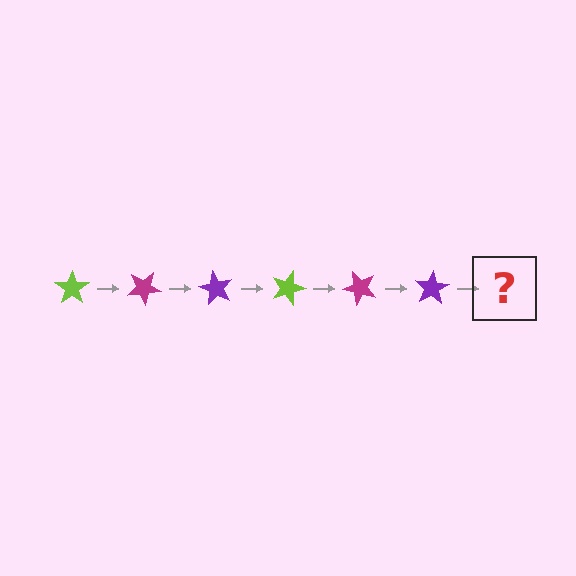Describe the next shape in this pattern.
It should be a lime star, rotated 180 degrees from the start.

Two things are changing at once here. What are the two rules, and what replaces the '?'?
The two rules are that it rotates 30 degrees each step and the color cycles through lime, magenta, and purple. The '?' should be a lime star, rotated 180 degrees from the start.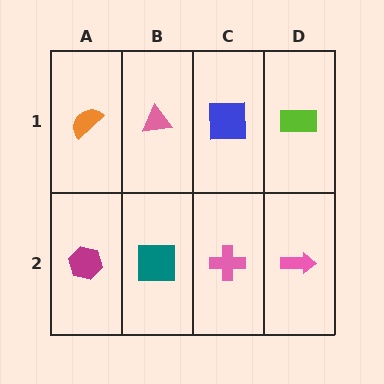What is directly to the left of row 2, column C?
A teal square.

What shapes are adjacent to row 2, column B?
A pink triangle (row 1, column B), a magenta hexagon (row 2, column A), a pink cross (row 2, column C).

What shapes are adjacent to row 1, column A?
A magenta hexagon (row 2, column A), a pink triangle (row 1, column B).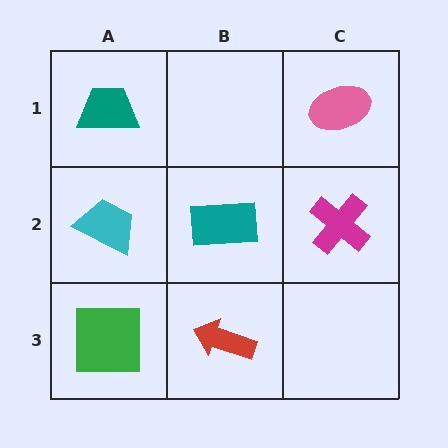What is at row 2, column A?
A cyan trapezoid.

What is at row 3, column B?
A red arrow.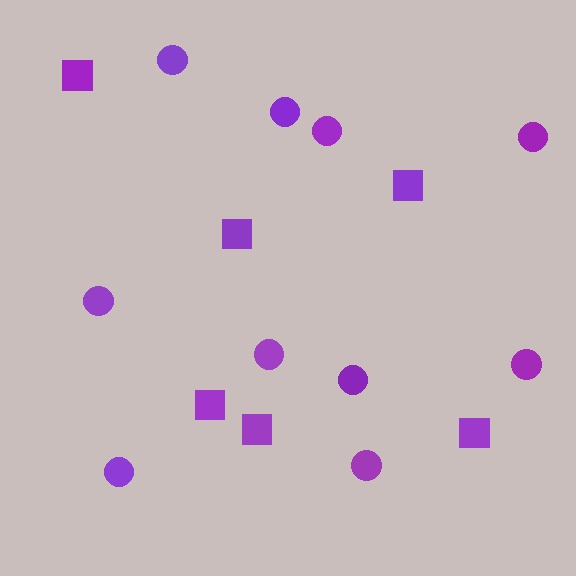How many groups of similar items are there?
There are 2 groups: one group of circles (10) and one group of squares (6).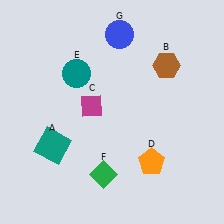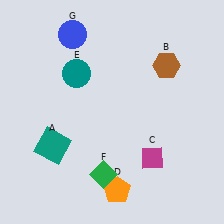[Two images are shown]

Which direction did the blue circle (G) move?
The blue circle (G) moved left.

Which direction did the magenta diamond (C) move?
The magenta diamond (C) moved right.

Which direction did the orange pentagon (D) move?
The orange pentagon (D) moved left.